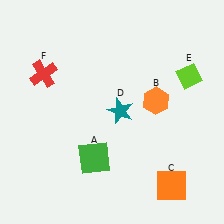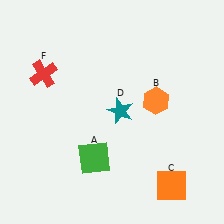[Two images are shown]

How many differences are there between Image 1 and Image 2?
There is 1 difference between the two images.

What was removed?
The lime diamond (E) was removed in Image 2.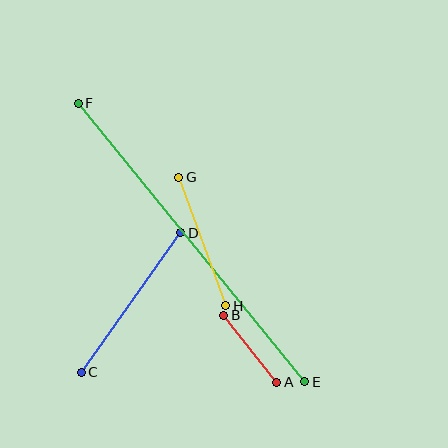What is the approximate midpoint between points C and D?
The midpoint is at approximately (131, 302) pixels.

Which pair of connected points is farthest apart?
Points E and F are farthest apart.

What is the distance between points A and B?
The distance is approximately 85 pixels.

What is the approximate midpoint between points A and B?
The midpoint is at approximately (250, 349) pixels.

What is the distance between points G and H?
The distance is approximately 137 pixels.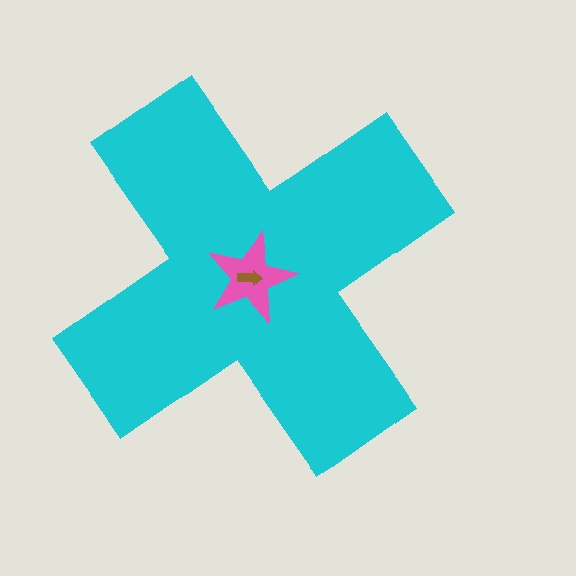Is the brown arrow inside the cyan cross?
Yes.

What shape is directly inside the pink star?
The brown arrow.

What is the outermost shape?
The cyan cross.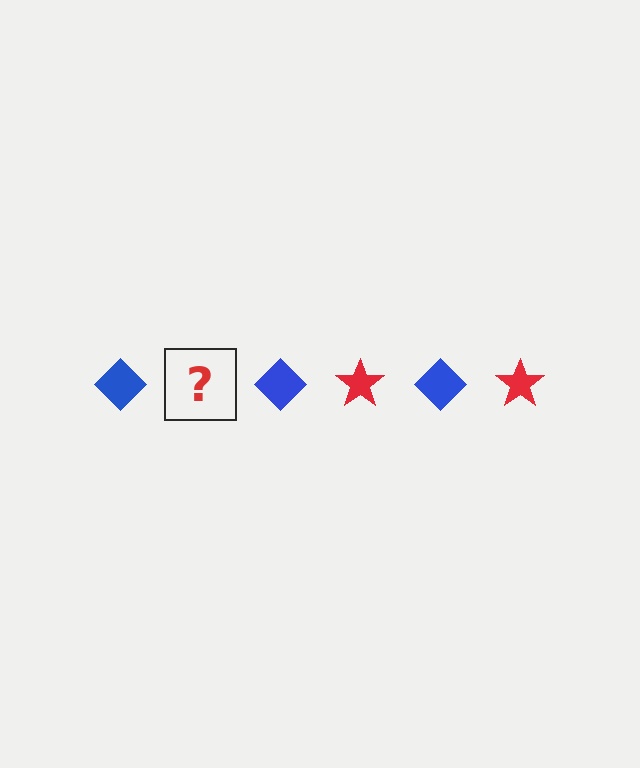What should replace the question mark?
The question mark should be replaced with a red star.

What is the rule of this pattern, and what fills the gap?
The rule is that the pattern alternates between blue diamond and red star. The gap should be filled with a red star.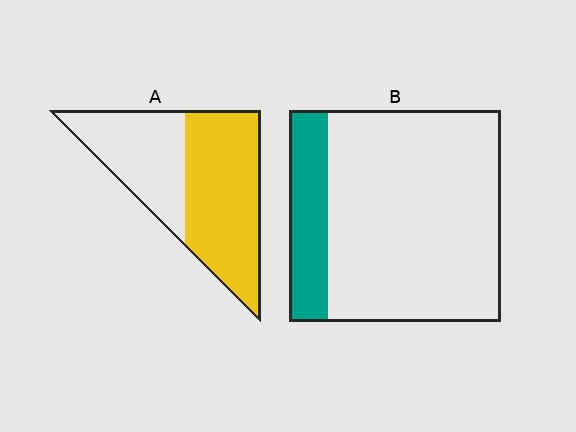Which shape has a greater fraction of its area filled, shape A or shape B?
Shape A.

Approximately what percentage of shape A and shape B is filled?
A is approximately 60% and B is approximately 20%.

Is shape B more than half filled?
No.